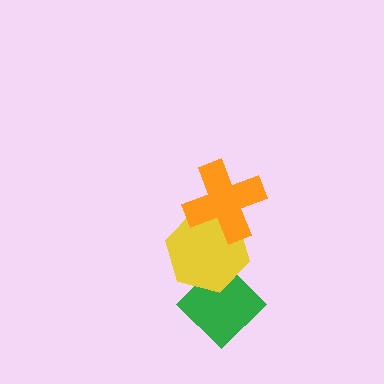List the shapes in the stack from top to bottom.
From top to bottom: the orange cross, the yellow hexagon, the green diamond.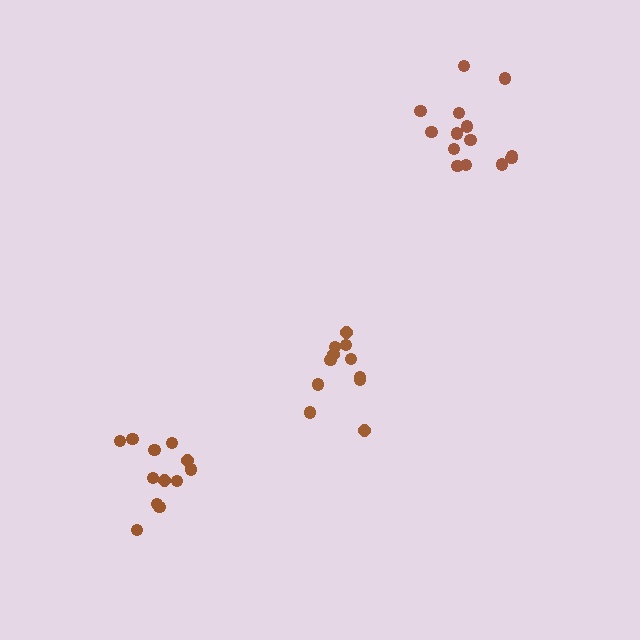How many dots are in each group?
Group 1: 12 dots, Group 2: 11 dots, Group 3: 14 dots (37 total).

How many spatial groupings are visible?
There are 3 spatial groupings.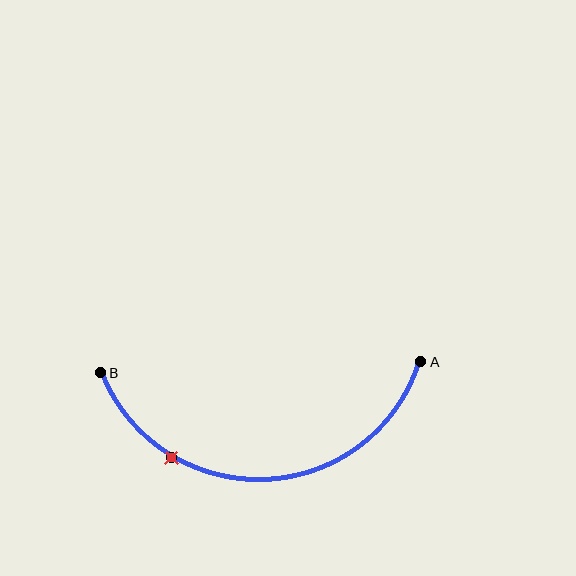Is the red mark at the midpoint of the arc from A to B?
No. The red mark lies on the arc but is closer to endpoint B. The arc midpoint would be at the point on the curve equidistant along the arc from both A and B.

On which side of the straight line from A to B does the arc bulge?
The arc bulges below the straight line connecting A and B.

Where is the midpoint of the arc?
The arc midpoint is the point on the curve farthest from the straight line joining A and B. It sits below that line.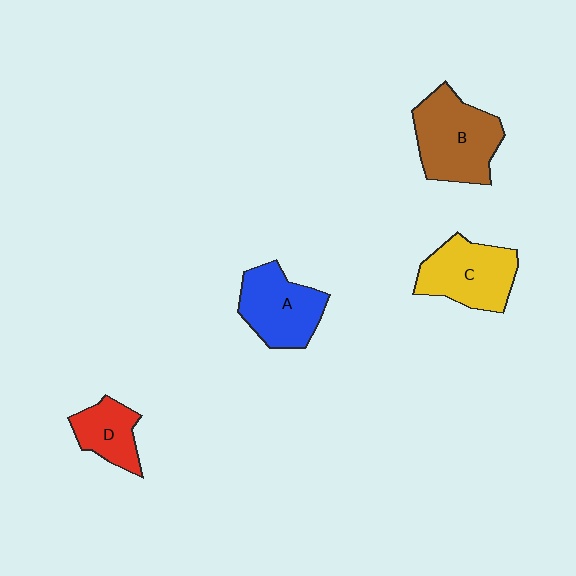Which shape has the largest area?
Shape B (brown).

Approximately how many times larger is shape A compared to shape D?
Approximately 1.5 times.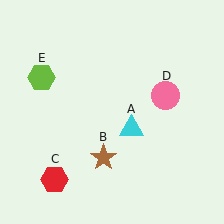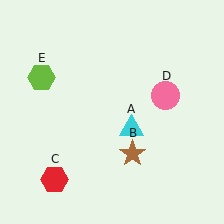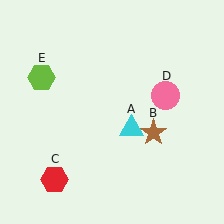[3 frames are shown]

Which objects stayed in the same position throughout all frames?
Cyan triangle (object A) and red hexagon (object C) and pink circle (object D) and lime hexagon (object E) remained stationary.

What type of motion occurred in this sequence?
The brown star (object B) rotated counterclockwise around the center of the scene.